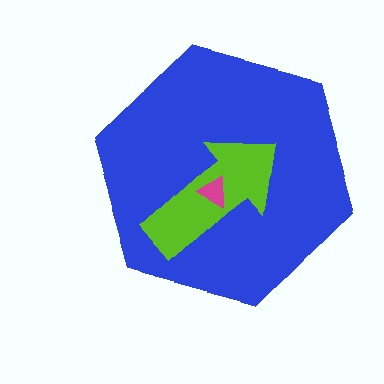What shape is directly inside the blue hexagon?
The lime arrow.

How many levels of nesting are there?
3.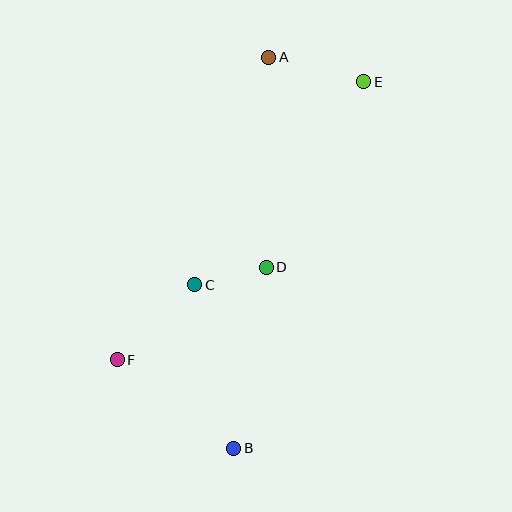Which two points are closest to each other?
Points C and D are closest to each other.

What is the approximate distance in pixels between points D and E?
The distance between D and E is approximately 209 pixels.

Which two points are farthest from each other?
Points A and B are farthest from each other.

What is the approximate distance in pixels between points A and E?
The distance between A and E is approximately 98 pixels.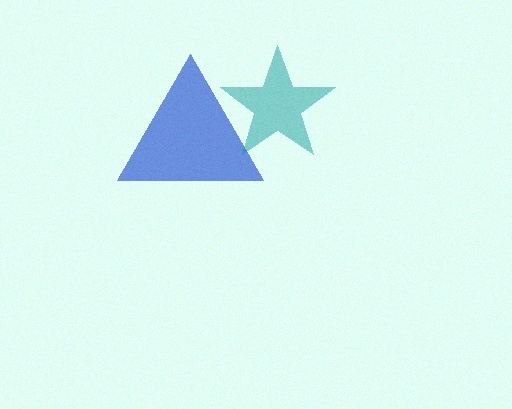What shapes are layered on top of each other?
The layered shapes are: a blue triangle, a teal star.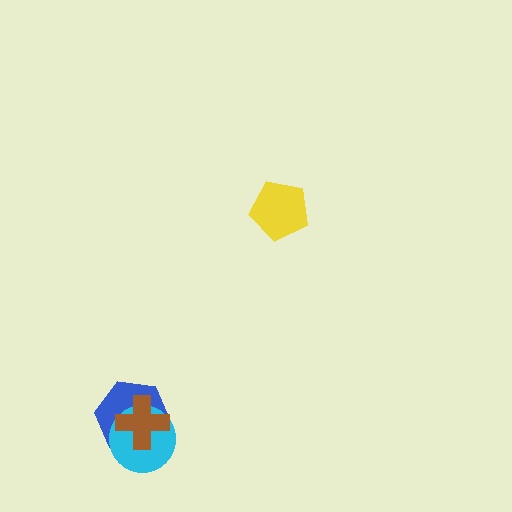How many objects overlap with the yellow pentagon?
0 objects overlap with the yellow pentagon.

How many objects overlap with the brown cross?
2 objects overlap with the brown cross.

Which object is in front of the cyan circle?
The brown cross is in front of the cyan circle.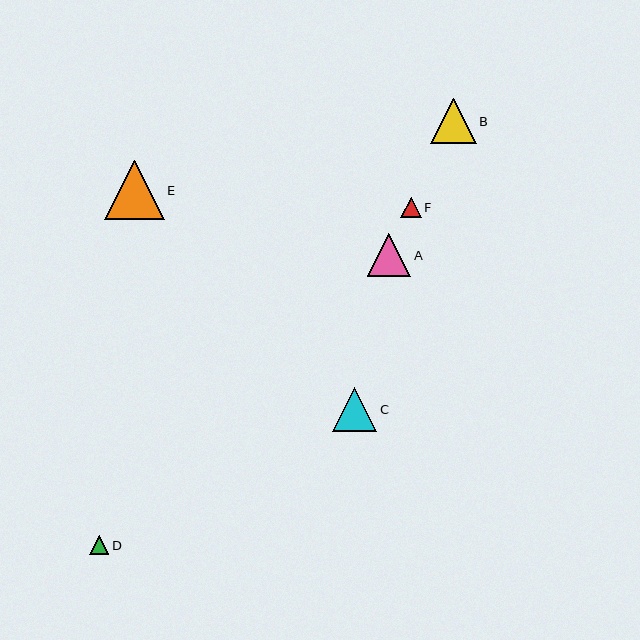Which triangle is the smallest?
Triangle D is the smallest with a size of approximately 19 pixels.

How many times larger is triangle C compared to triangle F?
Triangle C is approximately 2.2 times the size of triangle F.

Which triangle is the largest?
Triangle E is the largest with a size of approximately 60 pixels.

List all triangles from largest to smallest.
From largest to smallest: E, B, C, A, F, D.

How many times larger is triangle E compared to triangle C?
Triangle E is approximately 1.3 times the size of triangle C.